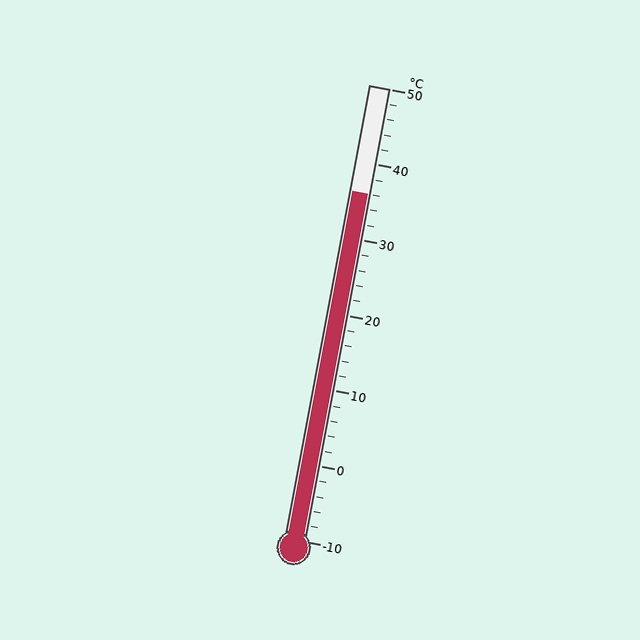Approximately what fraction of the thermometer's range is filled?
The thermometer is filled to approximately 75% of its range.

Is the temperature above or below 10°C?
The temperature is above 10°C.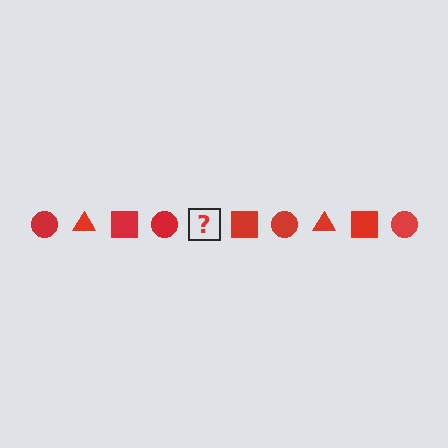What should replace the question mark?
The question mark should be replaced with a red triangle.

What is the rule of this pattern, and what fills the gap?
The rule is that the pattern cycles through circle, triangle, square shapes in red. The gap should be filled with a red triangle.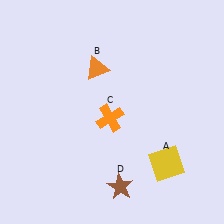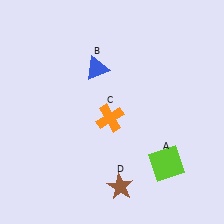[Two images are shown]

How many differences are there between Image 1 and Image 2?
There are 2 differences between the two images.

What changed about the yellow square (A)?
In Image 1, A is yellow. In Image 2, it changed to lime.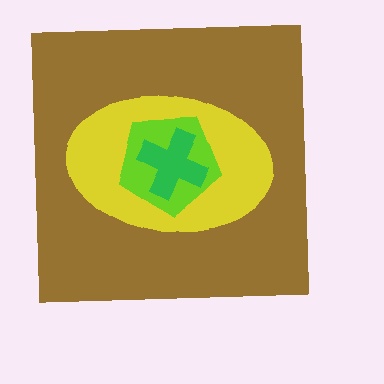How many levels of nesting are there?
4.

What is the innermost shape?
The green cross.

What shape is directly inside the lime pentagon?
The green cross.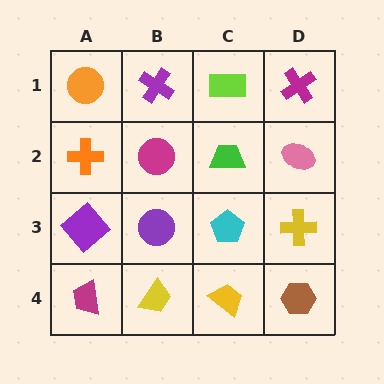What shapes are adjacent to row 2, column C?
A lime rectangle (row 1, column C), a cyan pentagon (row 3, column C), a magenta circle (row 2, column B), a pink ellipse (row 2, column D).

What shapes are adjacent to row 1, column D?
A pink ellipse (row 2, column D), a lime rectangle (row 1, column C).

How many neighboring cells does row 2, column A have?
3.